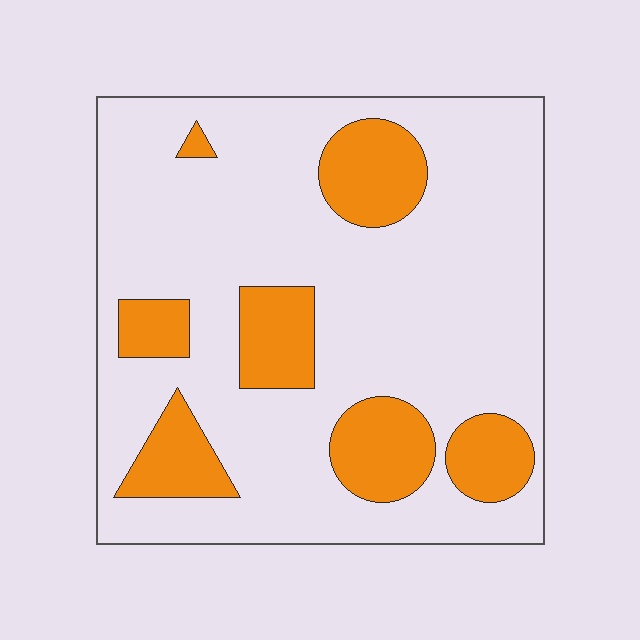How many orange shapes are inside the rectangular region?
7.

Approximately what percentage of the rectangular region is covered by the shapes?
Approximately 20%.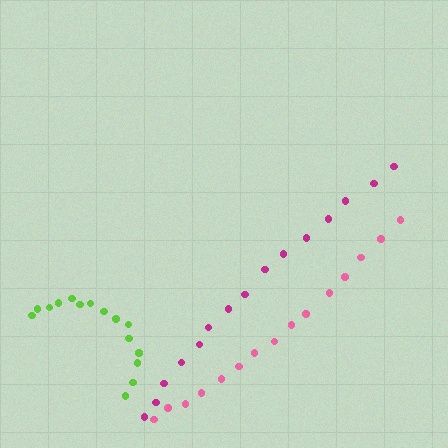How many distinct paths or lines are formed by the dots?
There are 3 distinct paths.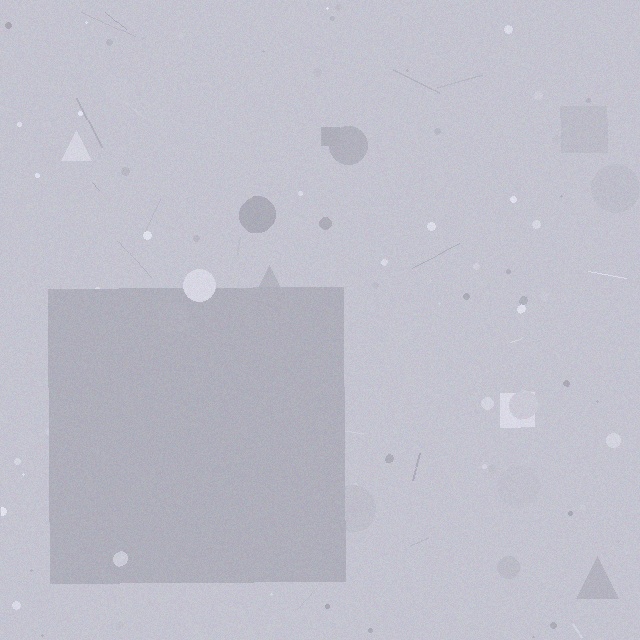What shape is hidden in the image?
A square is hidden in the image.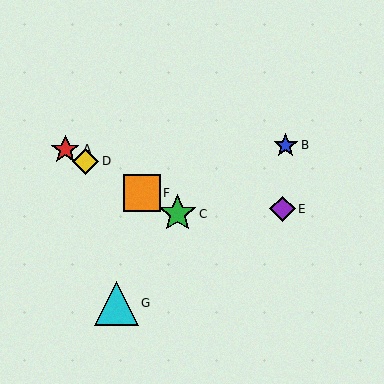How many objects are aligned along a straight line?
4 objects (A, C, D, F) are aligned along a straight line.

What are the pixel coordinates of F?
Object F is at (142, 193).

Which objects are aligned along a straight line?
Objects A, C, D, F are aligned along a straight line.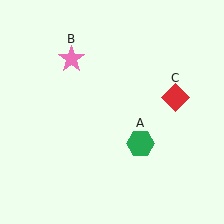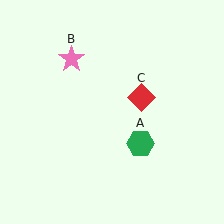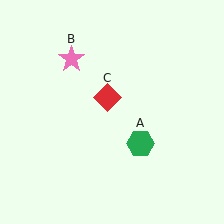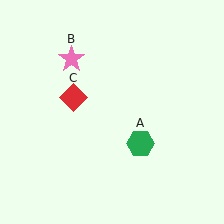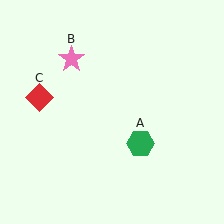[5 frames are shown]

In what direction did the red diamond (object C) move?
The red diamond (object C) moved left.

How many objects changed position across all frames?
1 object changed position: red diamond (object C).